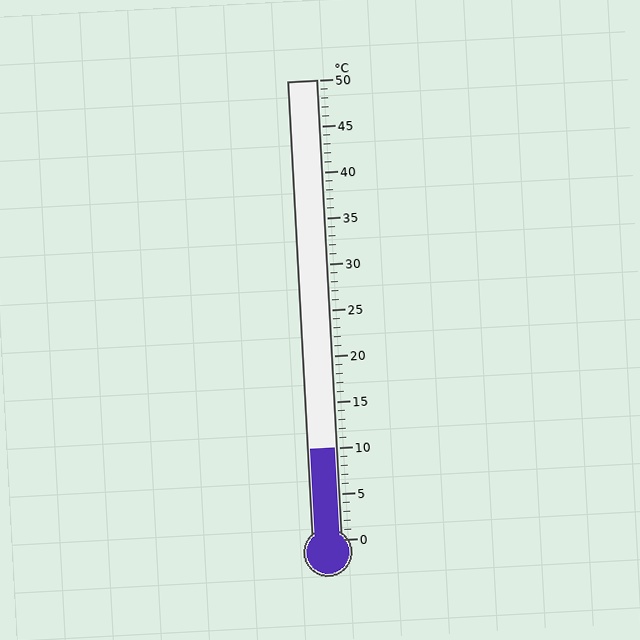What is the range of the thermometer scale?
The thermometer scale ranges from 0°C to 50°C.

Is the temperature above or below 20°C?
The temperature is below 20°C.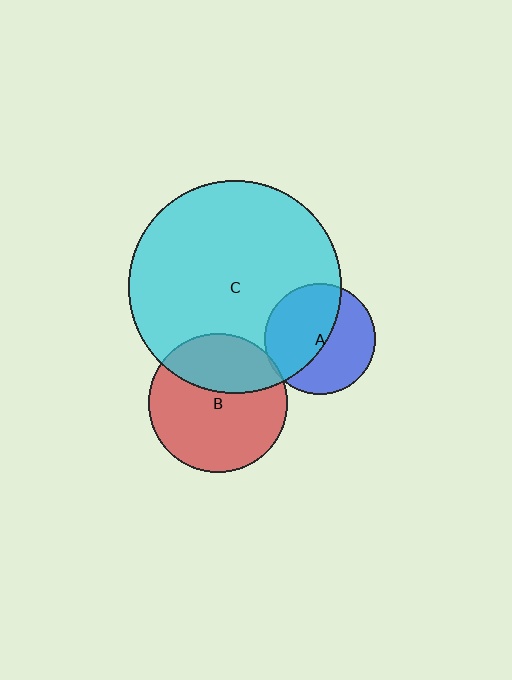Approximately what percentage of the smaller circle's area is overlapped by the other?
Approximately 5%.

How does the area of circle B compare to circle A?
Approximately 1.6 times.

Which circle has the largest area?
Circle C (cyan).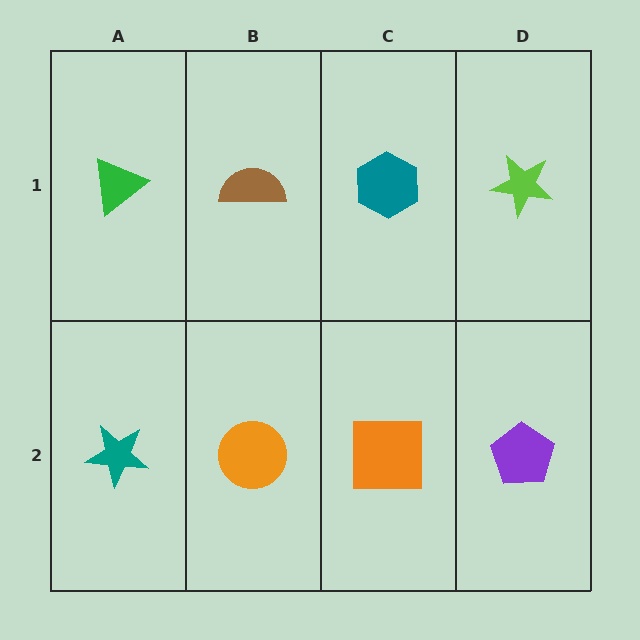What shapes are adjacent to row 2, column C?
A teal hexagon (row 1, column C), an orange circle (row 2, column B), a purple pentagon (row 2, column D).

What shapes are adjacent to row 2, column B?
A brown semicircle (row 1, column B), a teal star (row 2, column A), an orange square (row 2, column C).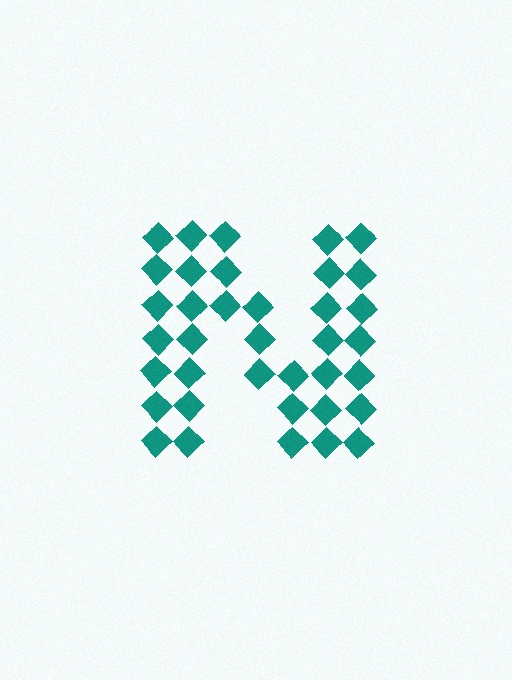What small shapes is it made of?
It is made of small diamonds.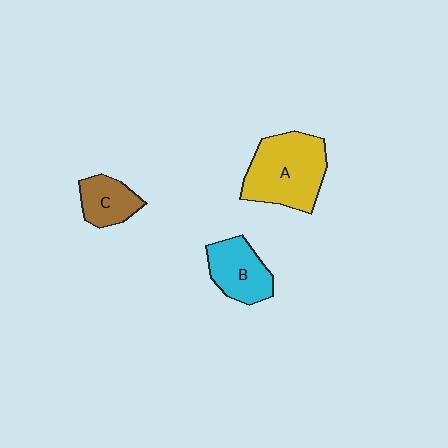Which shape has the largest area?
Shape A (yellow).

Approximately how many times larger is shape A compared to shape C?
Approximately 2.1 times.